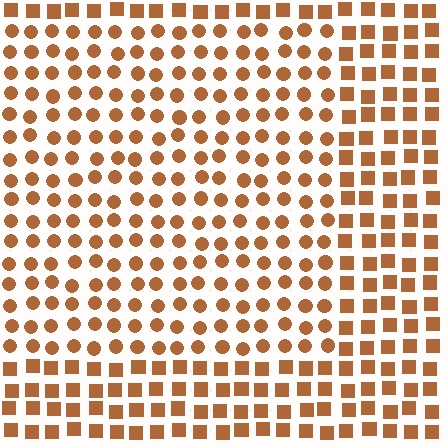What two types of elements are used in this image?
The image uses circles inside the rectangle region and squares outside it.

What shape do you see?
I see a rectangle.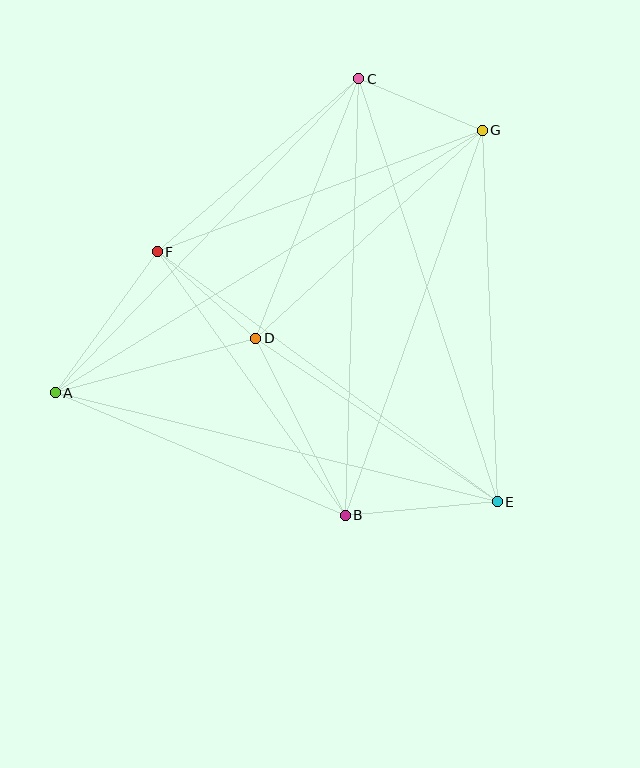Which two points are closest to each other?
Points D and F are closest to each other.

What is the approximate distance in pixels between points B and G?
The distance between B and G is approximately 409 pixels.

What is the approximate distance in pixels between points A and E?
The distance between A and E is approximately 455 pixels.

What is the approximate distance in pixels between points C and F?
The distance between C and F is approximately 266 pixels.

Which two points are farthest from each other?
Points A and G are farthest from each other.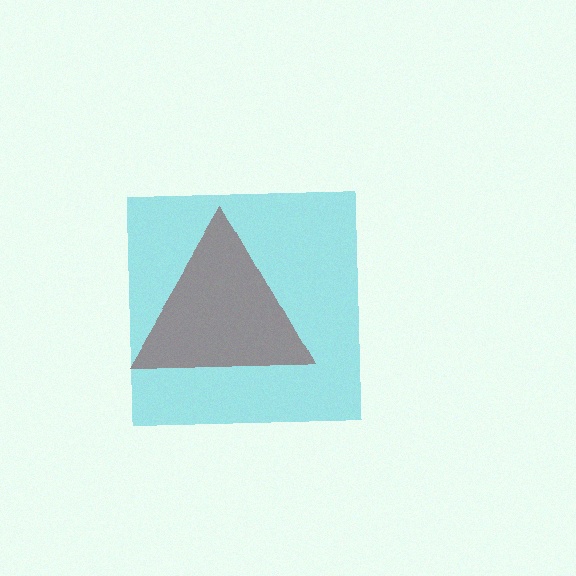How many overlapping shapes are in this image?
There are 2 overlapping shapes in the image.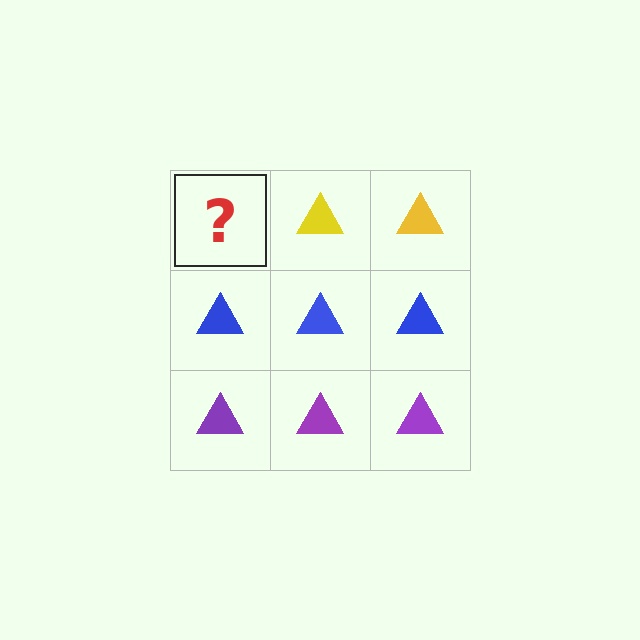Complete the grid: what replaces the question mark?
The question mark should be replaced with a yellow triangle.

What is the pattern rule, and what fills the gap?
The rule is that each row has a consistent color. The gap should be filled with a yellow triangle.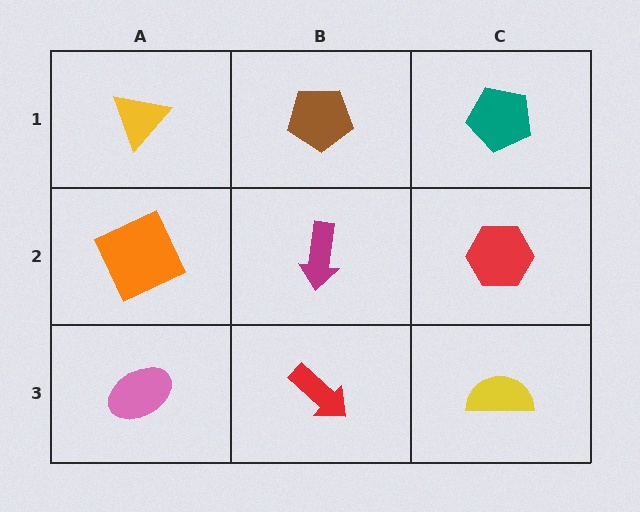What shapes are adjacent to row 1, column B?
A magenta arrow (row 2, column B), a yellow triangle (row 1, column A), a teal pentagon (row 1, column C).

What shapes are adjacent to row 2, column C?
A teal pentagon (row 1, column C), a yellow semicircle (row 3, column C), a magenta arrow (row 2, column B).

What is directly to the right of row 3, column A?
A red arrow.